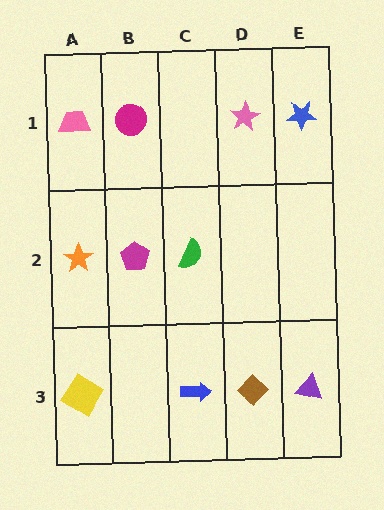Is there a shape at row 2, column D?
No, that cell is empty.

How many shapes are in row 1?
4 shapes.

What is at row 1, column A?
A pink trapezoid.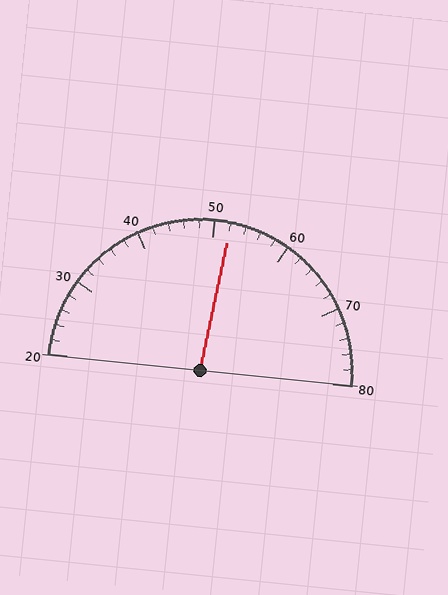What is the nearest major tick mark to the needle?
The nearest major tick mark is 50.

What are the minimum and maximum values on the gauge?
The gauge ranges from 20 to 80.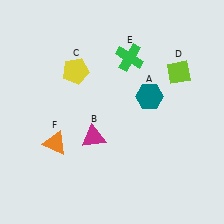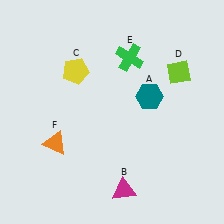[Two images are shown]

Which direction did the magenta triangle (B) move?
The magenta triangle (B) moved down.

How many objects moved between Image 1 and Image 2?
1 object moved between the two images.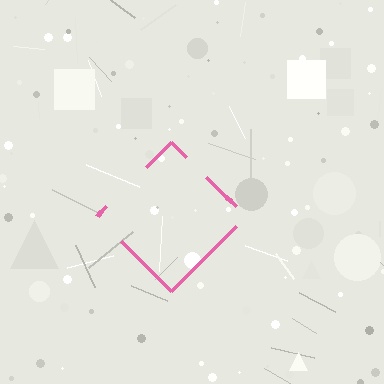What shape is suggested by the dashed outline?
The dashed outline suggests a diamond.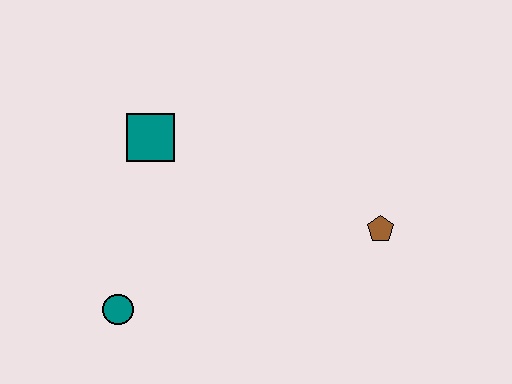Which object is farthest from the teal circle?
The brown pentagon is farthest from the teal circle.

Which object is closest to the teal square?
The teal circle is closest to the teal square.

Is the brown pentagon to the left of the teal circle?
No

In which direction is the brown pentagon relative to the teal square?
The brown pentagon is to the right of the teal square.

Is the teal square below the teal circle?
No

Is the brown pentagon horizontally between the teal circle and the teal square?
No